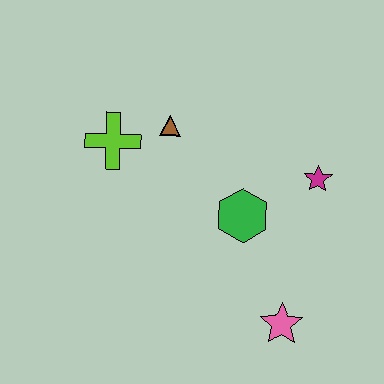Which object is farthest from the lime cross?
The pink star is farthest from the lime cross.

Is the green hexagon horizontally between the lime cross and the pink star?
Yes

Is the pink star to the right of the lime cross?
Yes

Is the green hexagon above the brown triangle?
No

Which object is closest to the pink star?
The green hexagon is closest to the pink star.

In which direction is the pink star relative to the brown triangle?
The pink star is below the brown triangle.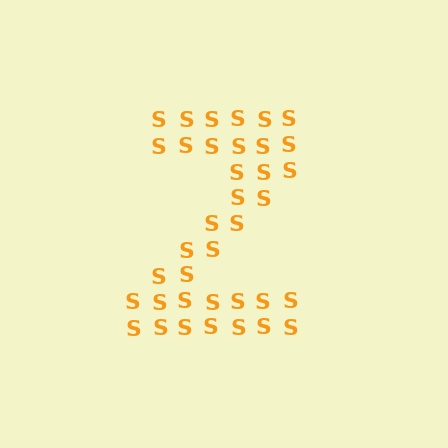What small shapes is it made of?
It is made of small letter S's.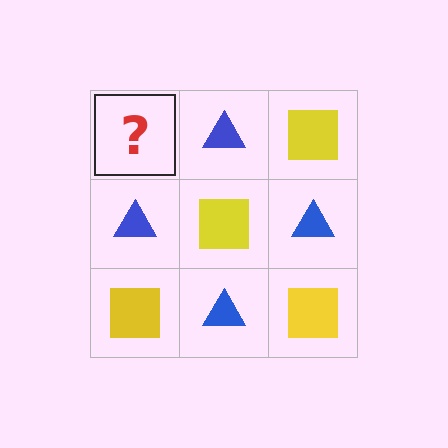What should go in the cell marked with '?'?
The missing cell should contain a yellow square.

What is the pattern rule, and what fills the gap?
The rule is that it alternates yellow square and blue triangle in a checkerboard pattern. The gap should be filled with a yellow square.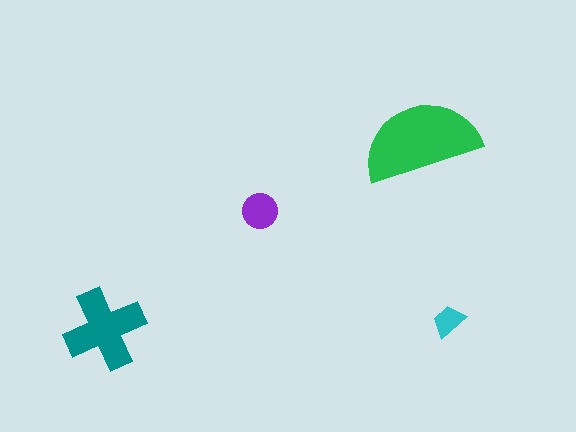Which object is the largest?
The green semicircle.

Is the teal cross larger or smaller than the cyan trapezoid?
Larger.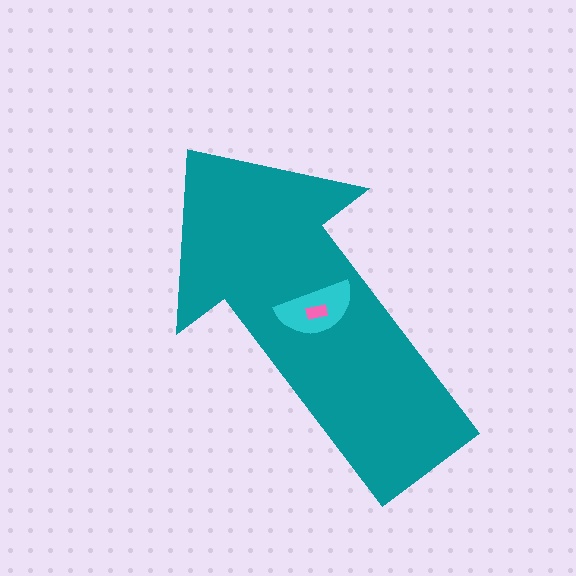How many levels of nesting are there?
3.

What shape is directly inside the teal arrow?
The cyan semicircle.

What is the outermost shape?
The teal arrow.